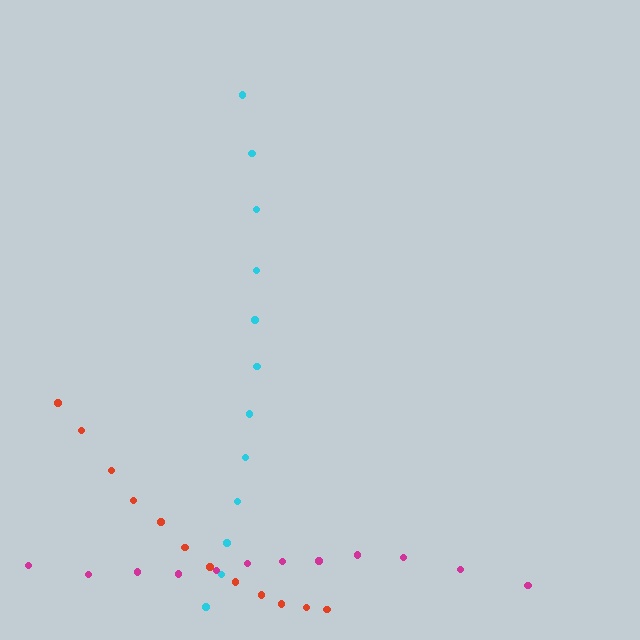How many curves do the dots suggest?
There are 3 distinct paths.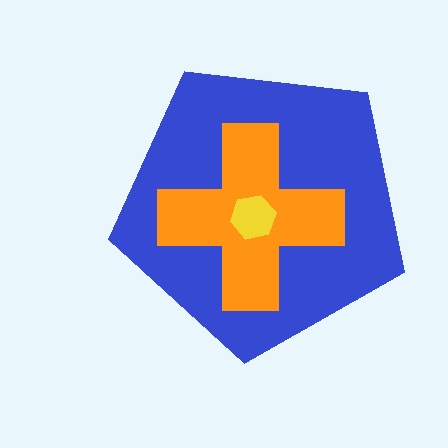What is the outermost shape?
The blue pentagon.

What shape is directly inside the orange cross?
The yellow hexagon.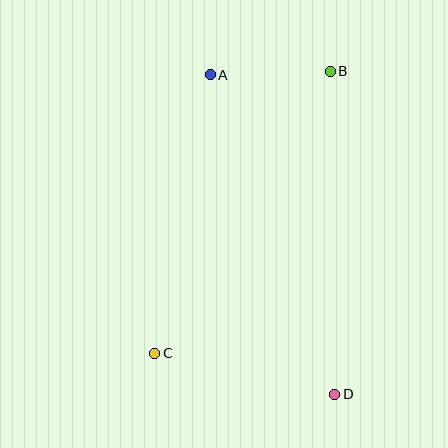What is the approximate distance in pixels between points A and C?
The distance between A and C is approximately 284 pixels.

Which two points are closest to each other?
Points A and B are closest to each other.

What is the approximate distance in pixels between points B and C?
The distance between B and C is approximately 332 pixels.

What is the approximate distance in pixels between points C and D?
The distance between C and D is approximately 185 pixels.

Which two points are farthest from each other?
Points A and D are farthest from each other.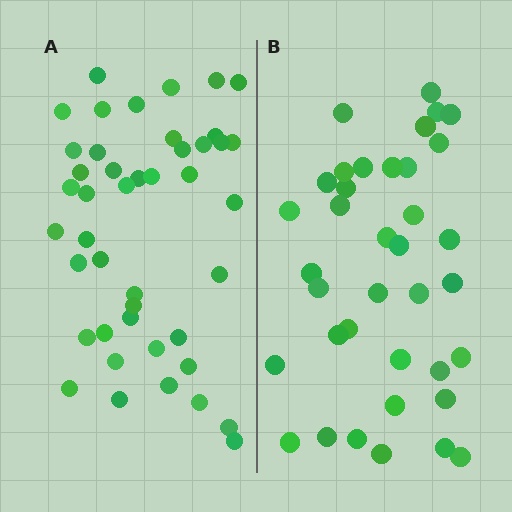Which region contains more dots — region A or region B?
Region A (the left region) has more dots.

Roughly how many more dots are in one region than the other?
Region A has roughly 8 or so more dots than region B.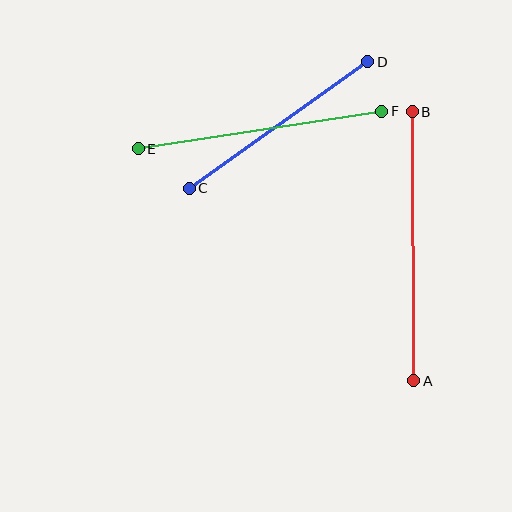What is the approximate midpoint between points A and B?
The midpoint is at approximately (413, 246) pixels.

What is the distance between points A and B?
The distance is approximately 269 pixels.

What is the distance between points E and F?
The distance is approximately 247 pixels.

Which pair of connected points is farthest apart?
Points A and B are farthest apart.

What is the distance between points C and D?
The distance is approximately 218 pixels.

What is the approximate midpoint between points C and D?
The midpoint is at approximately (278, 125) pixels.